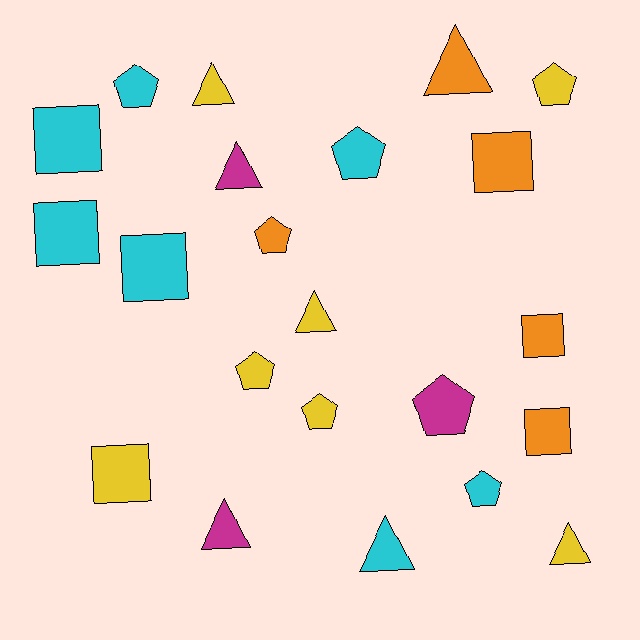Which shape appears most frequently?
Pentagon, with 8 objects.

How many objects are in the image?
There are 22 objects.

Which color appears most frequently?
Cyan, with 7 objects.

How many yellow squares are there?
There is 1 yellow square.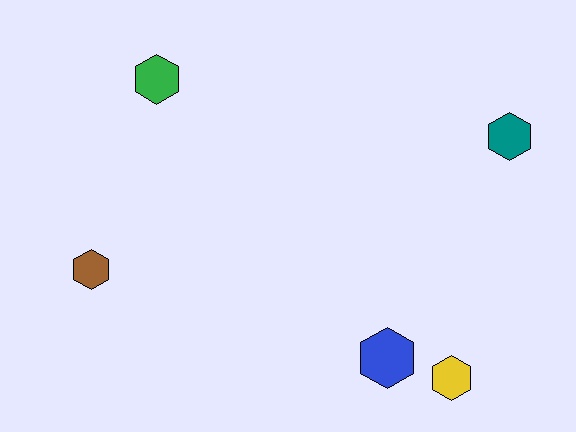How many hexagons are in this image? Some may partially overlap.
There are 5 hexagons.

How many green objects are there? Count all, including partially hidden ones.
There is 1 green object.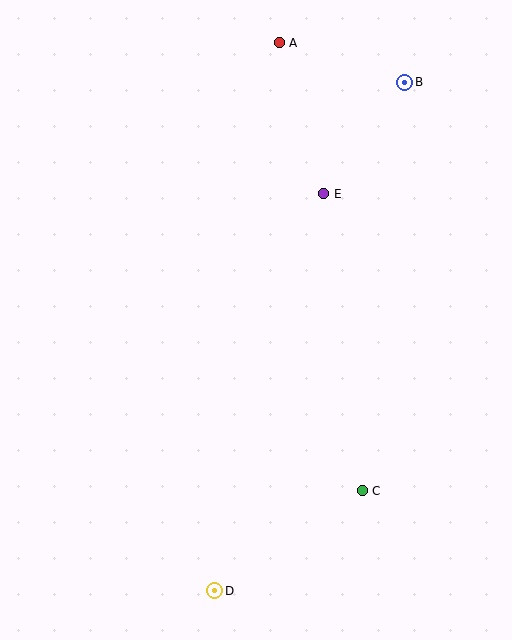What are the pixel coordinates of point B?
Point B is at (405, 82).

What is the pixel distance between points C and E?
The distance between C and E is 299 pixels.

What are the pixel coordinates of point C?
Point C is at (362, 491).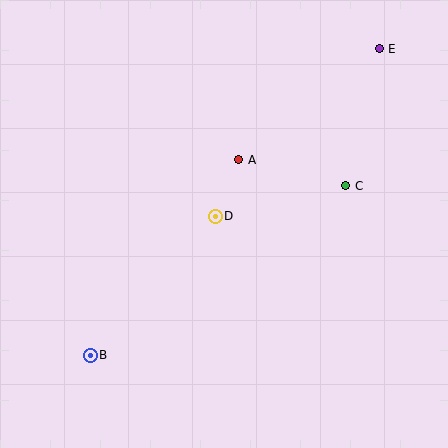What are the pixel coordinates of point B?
Point B is at (90, 355).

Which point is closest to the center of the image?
Point D at (215, 216) is closest to the center.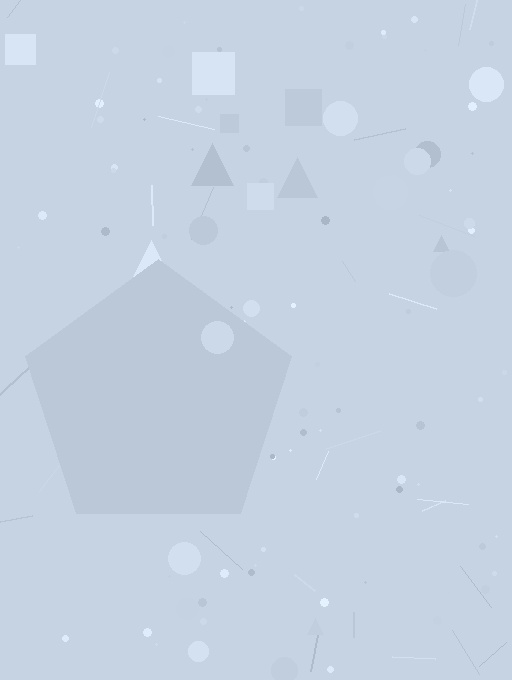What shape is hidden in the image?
A pentagon is hidden in the image.